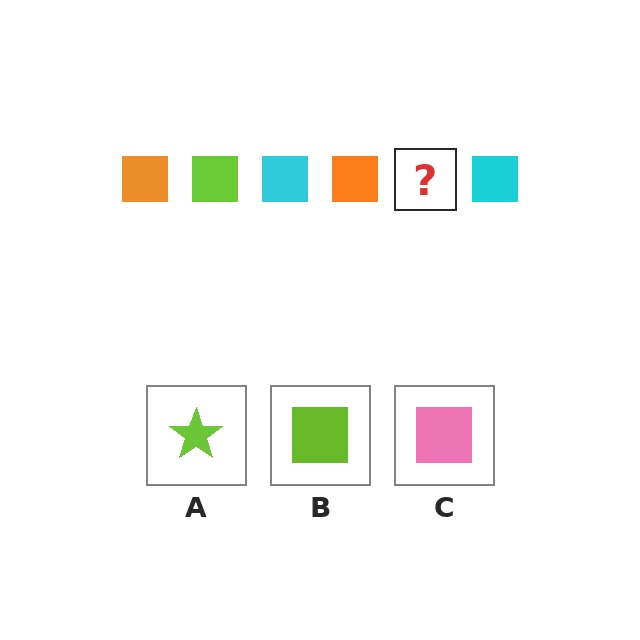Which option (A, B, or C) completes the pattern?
B.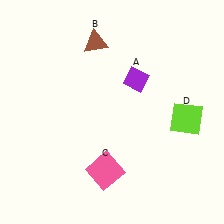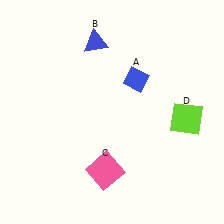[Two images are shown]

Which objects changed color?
A changed from purple to blue. B changed from brown to blue.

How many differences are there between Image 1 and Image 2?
There are 2 differences between the two images.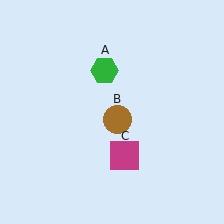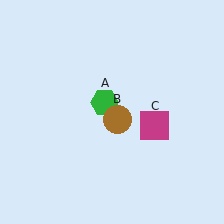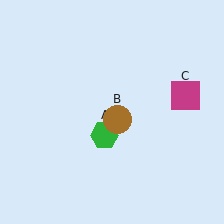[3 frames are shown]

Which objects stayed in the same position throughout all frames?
Brown circle (object B) remained stationary.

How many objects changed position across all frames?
2 objects changed position: green hexagon (object A), magenta square (object C).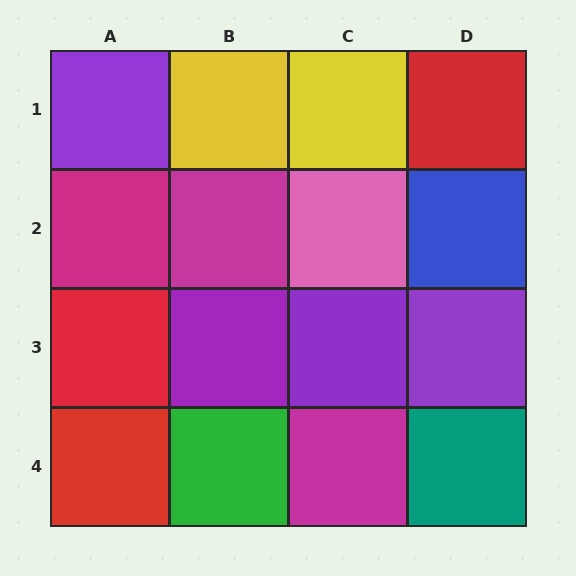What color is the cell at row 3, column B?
Purple.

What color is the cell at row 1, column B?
Yellow.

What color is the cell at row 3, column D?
Purple.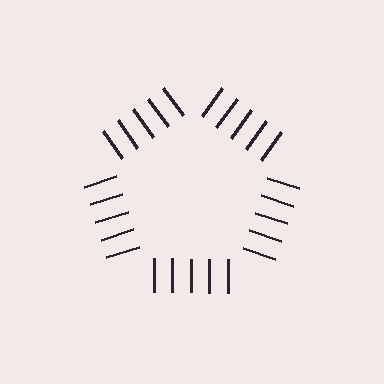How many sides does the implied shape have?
5 sides — the line-ends trace a pentagon.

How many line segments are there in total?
25 — 5 along each of the 5 edges.